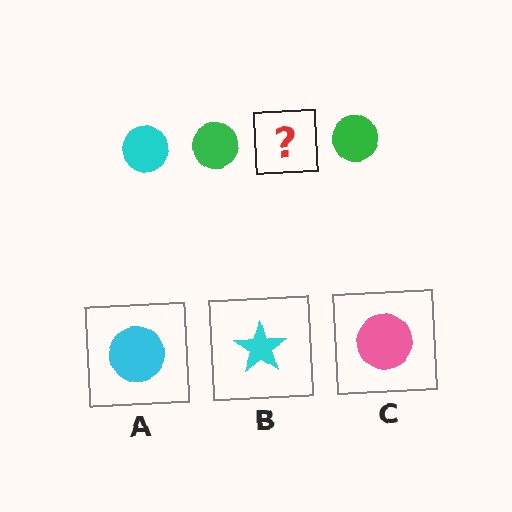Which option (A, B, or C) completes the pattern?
A.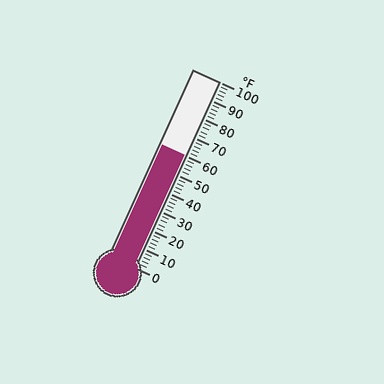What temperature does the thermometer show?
The thermometer shows approximately 60°F.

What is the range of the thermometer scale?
The thermometer scale ranges from 0°F to 100°F.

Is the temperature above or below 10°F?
The temperature is above 10°F.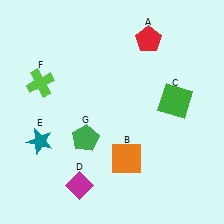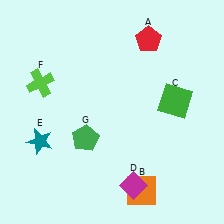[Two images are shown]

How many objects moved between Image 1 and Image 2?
2 objects moved between the two images.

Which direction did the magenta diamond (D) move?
The magenta diamond (D) moved right.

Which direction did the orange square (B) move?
The orange square (B) moved down.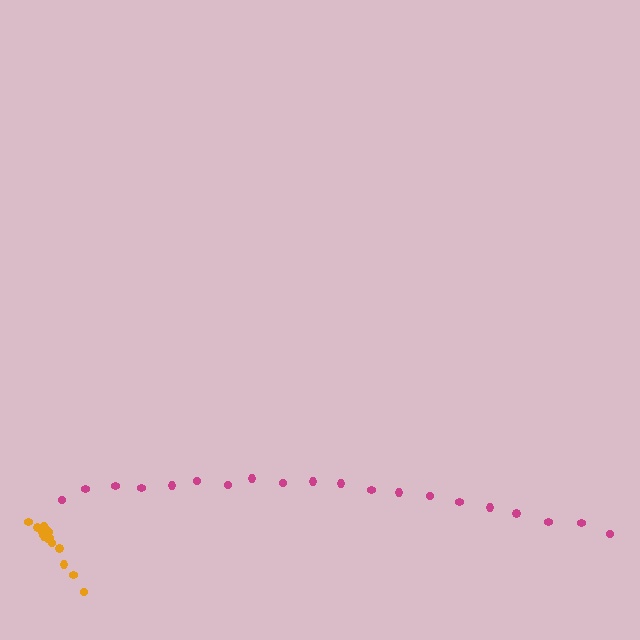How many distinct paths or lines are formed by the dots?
There are 2 distinct paths.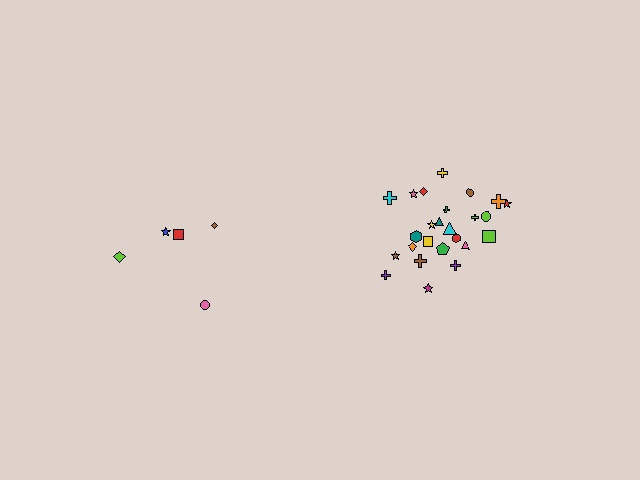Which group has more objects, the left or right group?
The right group.